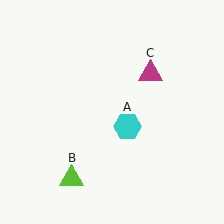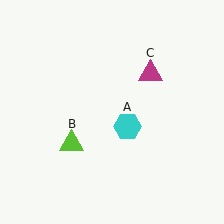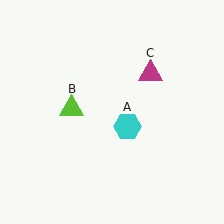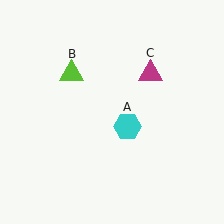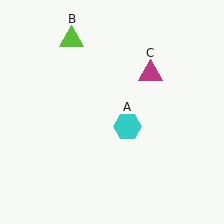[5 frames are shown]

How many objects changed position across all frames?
1 object changed position: lime triangle (object B).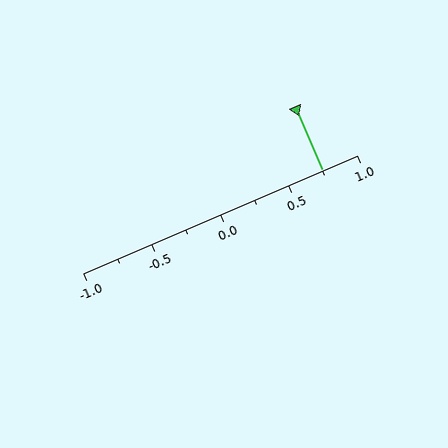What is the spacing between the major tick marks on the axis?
The major ticks are spaced 0.5 apart.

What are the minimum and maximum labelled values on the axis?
The axis runs from -1.0 to 1.0.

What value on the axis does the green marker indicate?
The marker indicates approximately 0.75.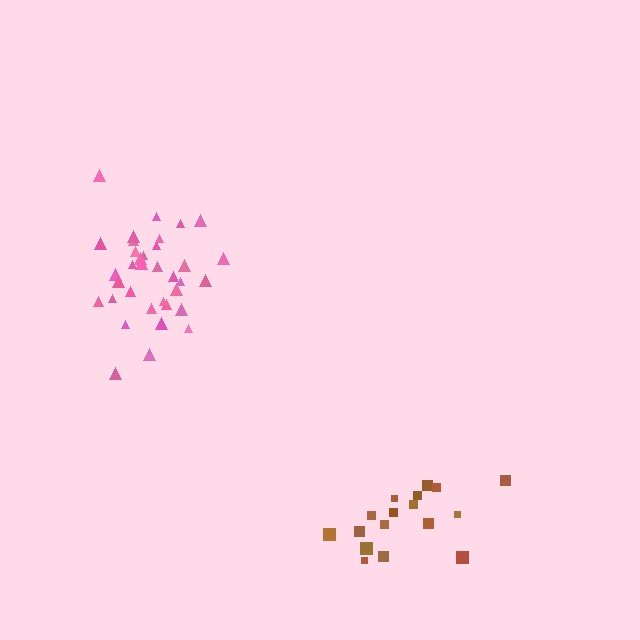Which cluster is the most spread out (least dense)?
Brown.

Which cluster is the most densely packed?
Pink.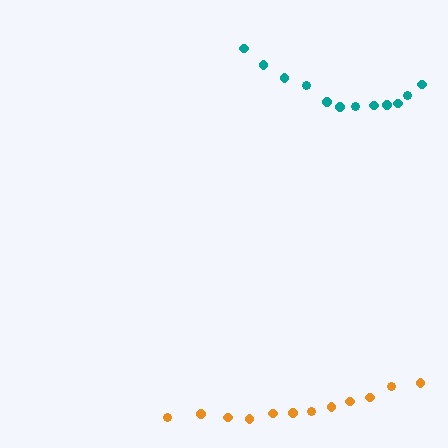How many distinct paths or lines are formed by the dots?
There are 2 distinct paths.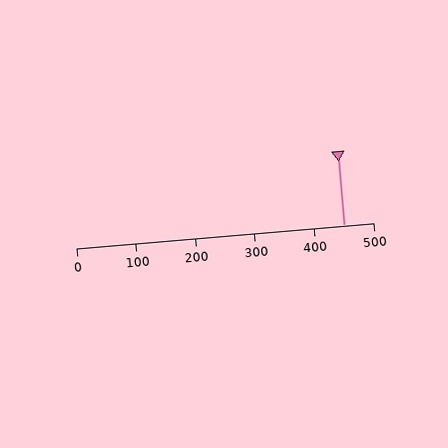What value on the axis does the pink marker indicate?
The marker indicates approximately 450.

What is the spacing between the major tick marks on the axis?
The major ticks are spaced 100 apart.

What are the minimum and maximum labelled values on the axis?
The axis runs from 0 to 500.